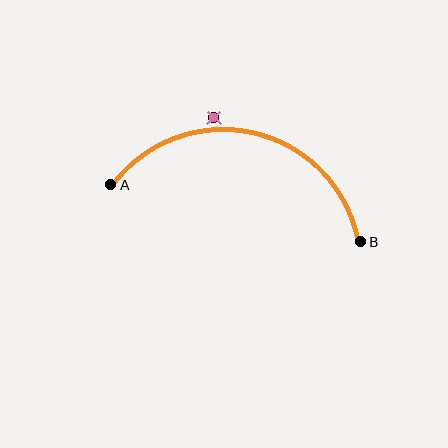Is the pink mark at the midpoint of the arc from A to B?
No — the pink mark does not lie on the arc at all. It sits slightly outside the curve.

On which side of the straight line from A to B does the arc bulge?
The arc bulges above the straight line connecting A and B.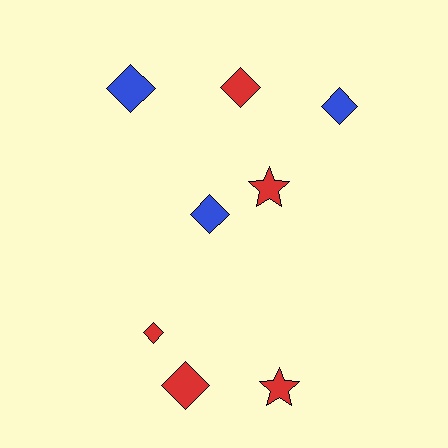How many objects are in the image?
There are 8 objects.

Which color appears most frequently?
Red, with 5 objects.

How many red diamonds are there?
There are 3 red diamonds.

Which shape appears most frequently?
Diamond, with 6 objects.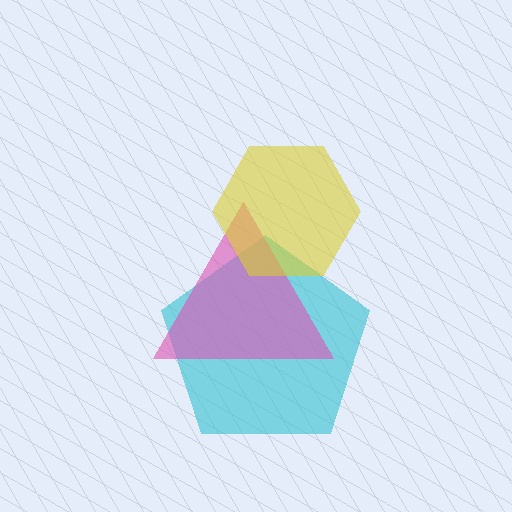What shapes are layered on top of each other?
The layered shapes are: a cyan pentagon, a pink triangle, a yellow hexagon.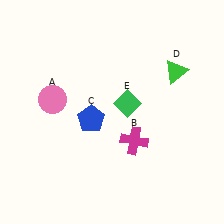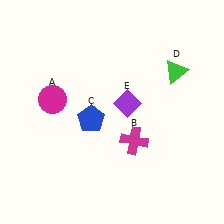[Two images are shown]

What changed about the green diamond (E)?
In Image 1, E is green. In Image 2, it changed to purple.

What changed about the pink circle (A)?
In Image 1, A is pink. In Image 2, it changed to magenta.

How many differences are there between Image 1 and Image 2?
There are 2 differences between the two images.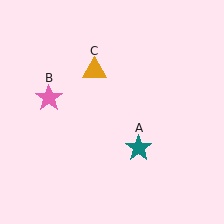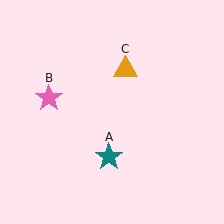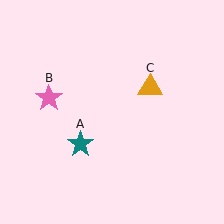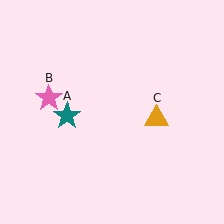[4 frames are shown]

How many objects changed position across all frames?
2 objects changed position: teal star (object A), orange triangle (object C).